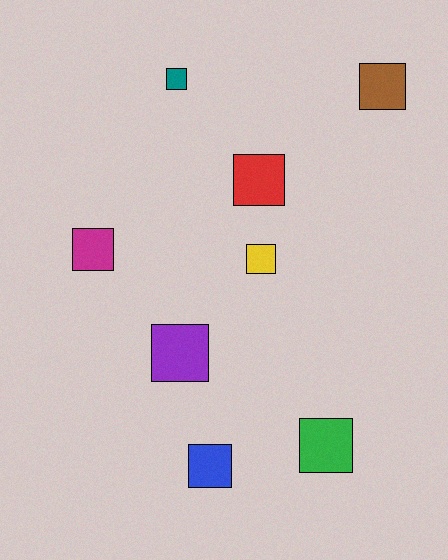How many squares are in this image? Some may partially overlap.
There are 8 squares.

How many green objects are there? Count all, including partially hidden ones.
There is 1 green object.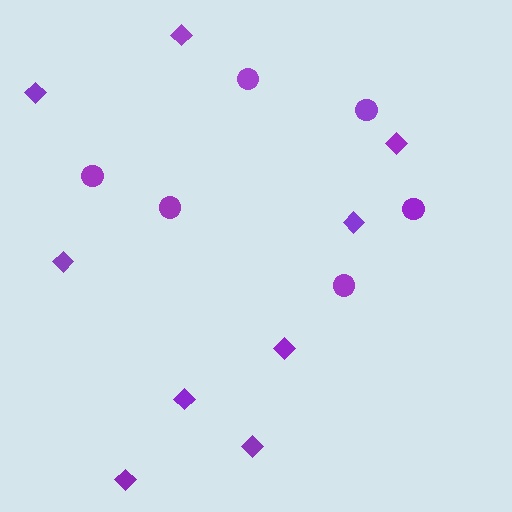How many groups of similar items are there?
There are 2 groups: one group of diamonds (9) and one group of circles (6).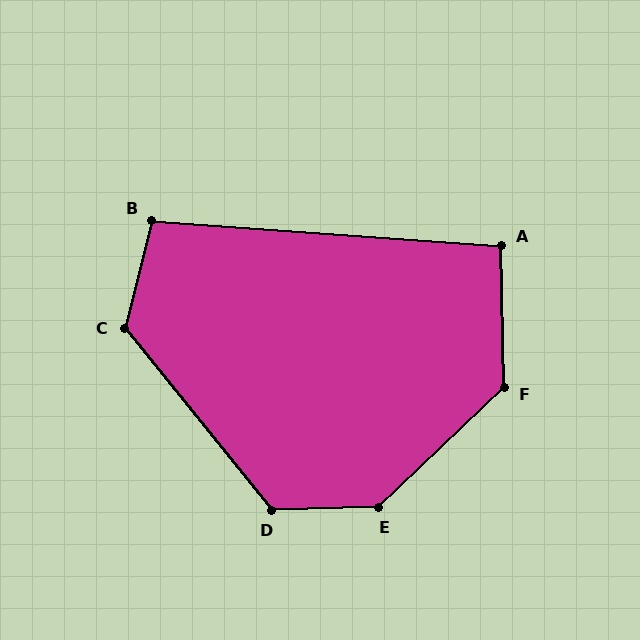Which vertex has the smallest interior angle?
A, at approximately 95 degrees.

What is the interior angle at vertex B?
Approximately 100 degrees (obtuse).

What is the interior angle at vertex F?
Approximately 133 degrees (obtuse).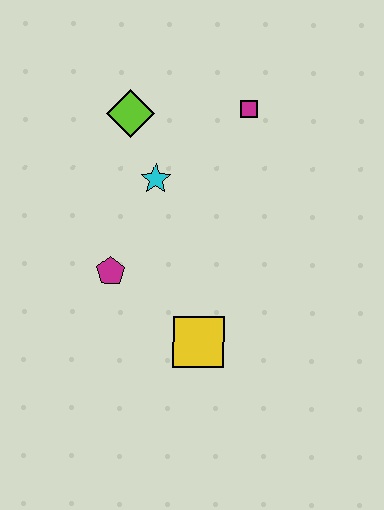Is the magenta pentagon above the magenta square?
No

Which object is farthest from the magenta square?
The yellow square is farthest from the magenta square.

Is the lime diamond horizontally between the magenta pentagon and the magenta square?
Yes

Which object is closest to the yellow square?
The magenta pentagon is closest to the yellow square.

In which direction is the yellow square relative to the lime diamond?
The yellow square is below the lime diamond.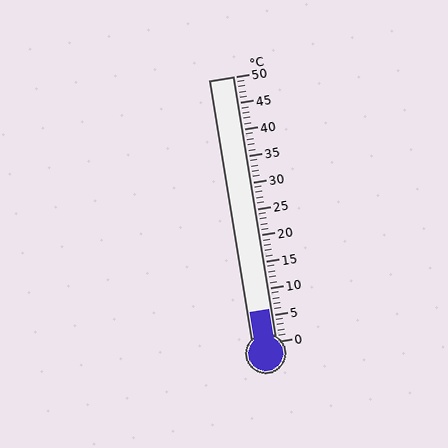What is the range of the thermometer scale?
The thermometer scale ranges from 0°C to 50°C.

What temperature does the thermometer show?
The thermometer shows approximately 6°C.